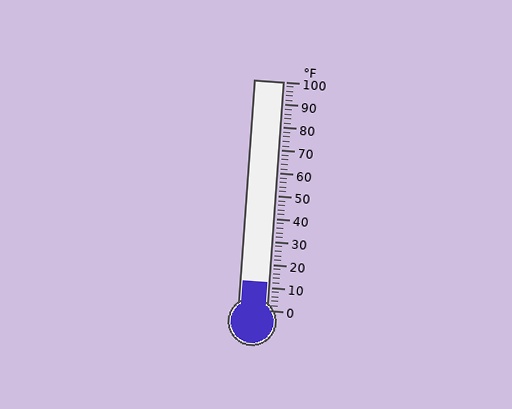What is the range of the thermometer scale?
The thermometer scale ranges from 0°F to 100°F.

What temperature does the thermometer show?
The thermometer shows approximately 12°F.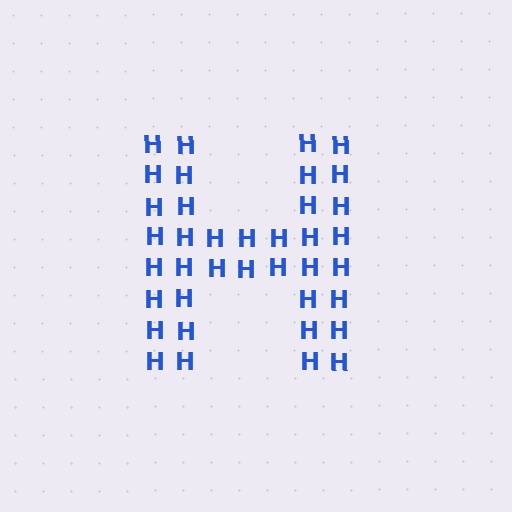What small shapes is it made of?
It is made of small letter H's.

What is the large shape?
The large shape is the letter H.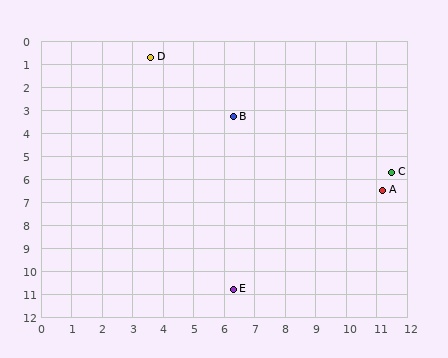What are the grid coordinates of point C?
Point C is at approximately (11.5, 5.7).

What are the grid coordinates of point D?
Point D is at approximately (3.6, 0.7).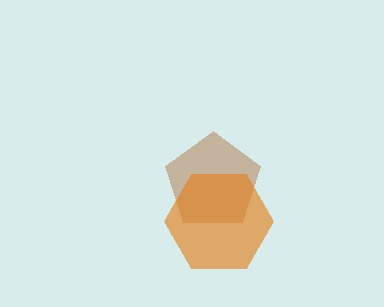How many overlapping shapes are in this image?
There are 2 overlapping shapes in the image.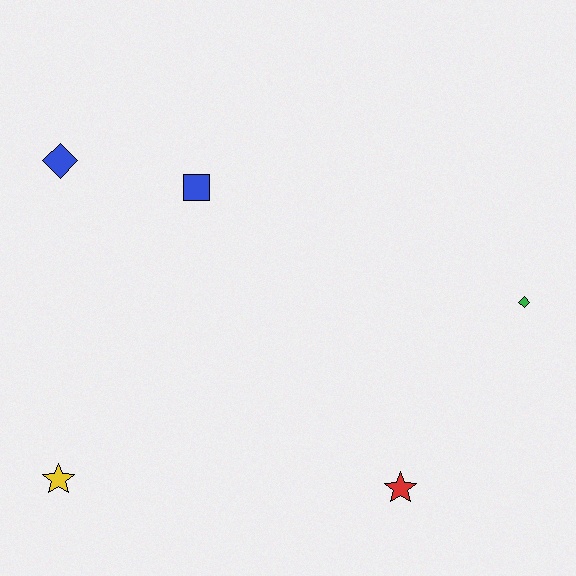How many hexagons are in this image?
There are no hexagons.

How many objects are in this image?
There are 5 objects.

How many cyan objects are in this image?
There are no cyan objects.